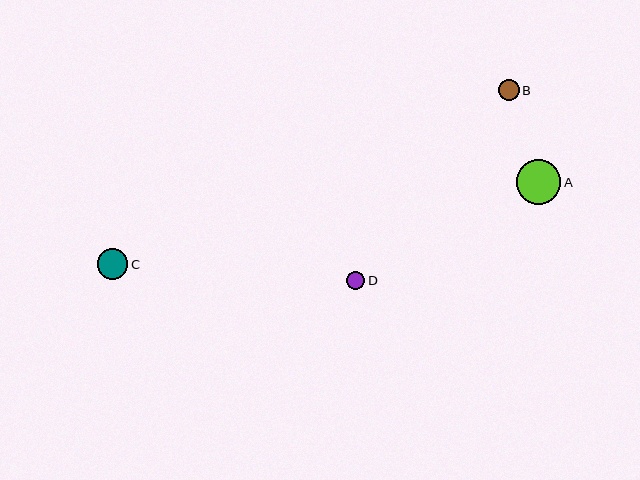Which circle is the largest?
Circle A is the largest with a size of approximately 45 pixels.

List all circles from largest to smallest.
From largest to smallest: A, C, B, D.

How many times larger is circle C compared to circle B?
Circle C is approximately 1.5 times the size of circle B.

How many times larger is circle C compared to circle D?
Circle C is approximately 1.7 times the size of circle D.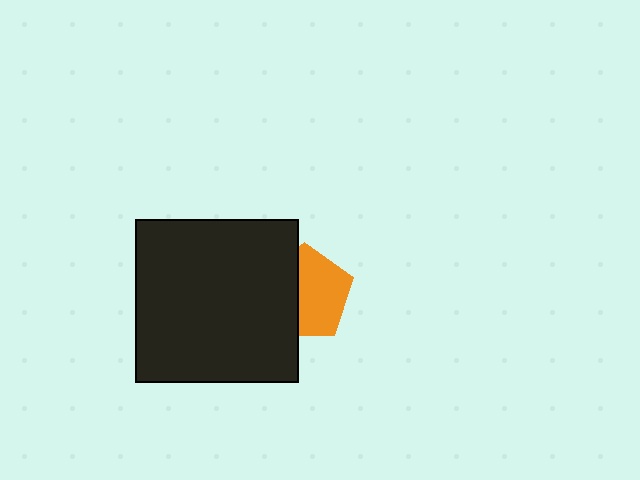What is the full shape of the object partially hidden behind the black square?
The partially hidden object is an orange pentagon.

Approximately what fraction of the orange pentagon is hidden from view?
Roughly 42% of the orange pentagon is hidden behind the black square.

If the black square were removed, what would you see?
You would see the complete orange pentagon.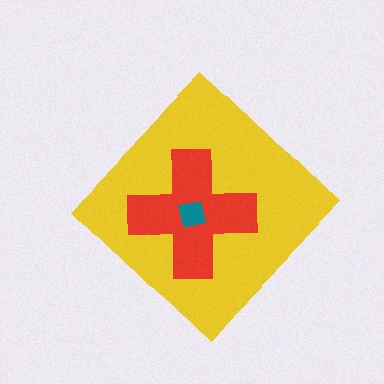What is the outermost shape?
The yellow diamond.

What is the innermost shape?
The teal square.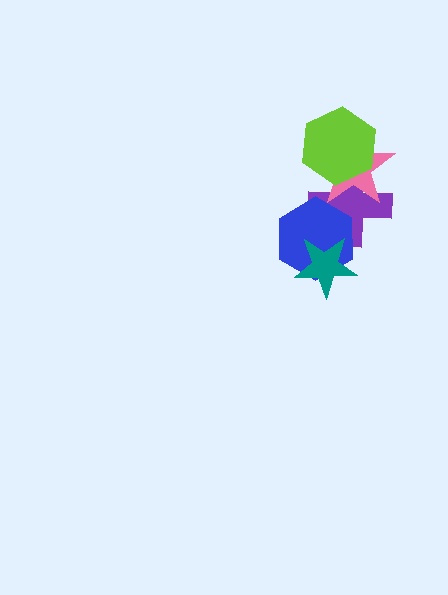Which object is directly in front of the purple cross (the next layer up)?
The pink star is directly in front of the purple cross.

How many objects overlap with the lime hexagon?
2 objects overlap with the lime hexagon.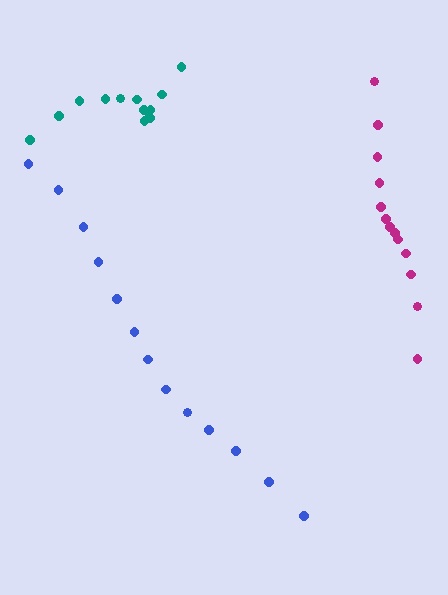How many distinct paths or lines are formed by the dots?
There are 3 distinct paths.